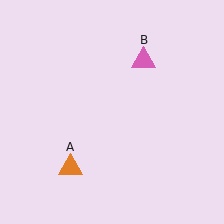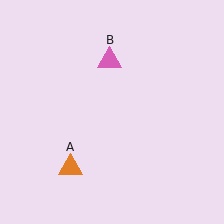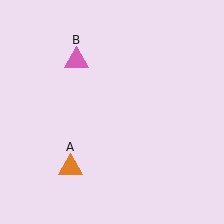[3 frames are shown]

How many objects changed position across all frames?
1 object changed position: pink triangle (object B).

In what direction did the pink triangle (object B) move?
The pink triangle (object B) moved left.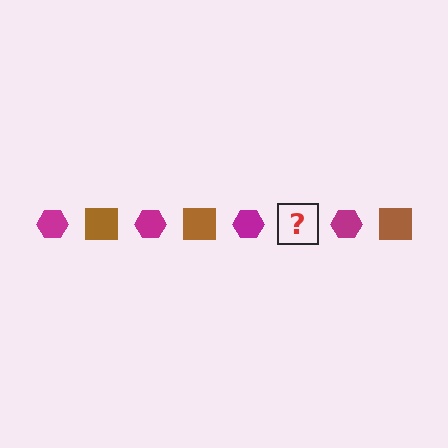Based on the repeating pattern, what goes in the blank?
The blank should be a brown square.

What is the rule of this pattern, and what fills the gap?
The rule is that the pattern alternates between magenta hexagon and brown square. The gap should be filled with a brown square.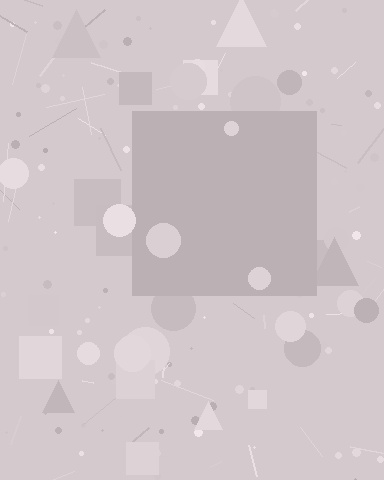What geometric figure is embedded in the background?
A square is embedded in the background.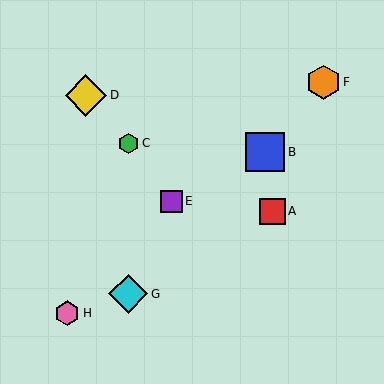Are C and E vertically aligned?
No, C is at x≈128 and E is at x≈171.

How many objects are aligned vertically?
2 objects (C, G) are aligned vertically.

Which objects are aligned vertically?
Objects C, G are aligned vertically.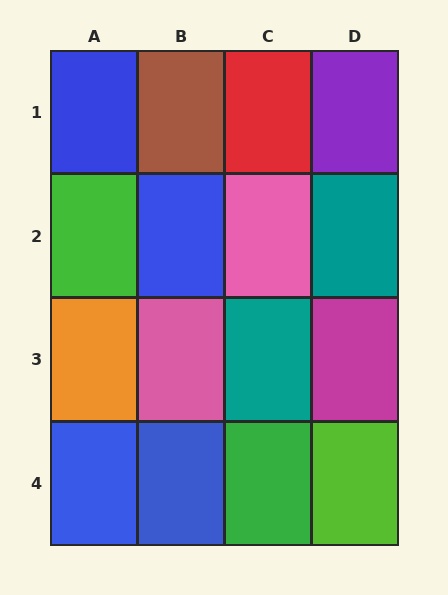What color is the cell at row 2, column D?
Teal.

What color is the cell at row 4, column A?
Blue.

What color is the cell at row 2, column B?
Blue.